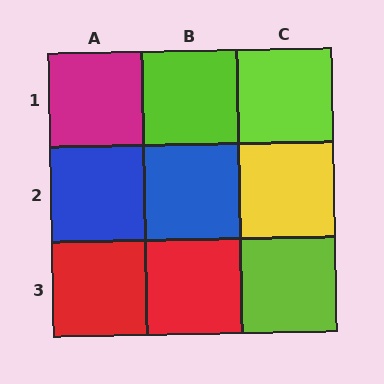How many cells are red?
2 cells are red.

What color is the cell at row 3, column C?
Lime.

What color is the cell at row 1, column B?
Lime.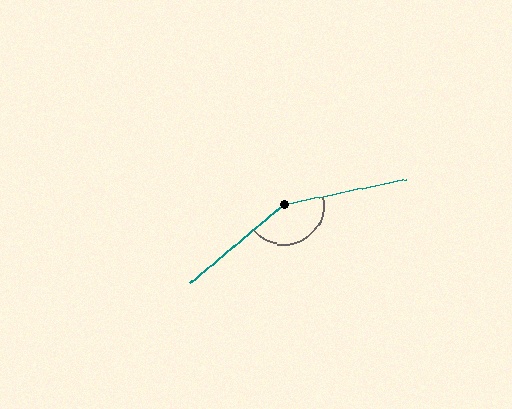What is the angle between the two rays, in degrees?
Approximately 152 degrees.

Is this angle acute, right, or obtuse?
It is obtuse.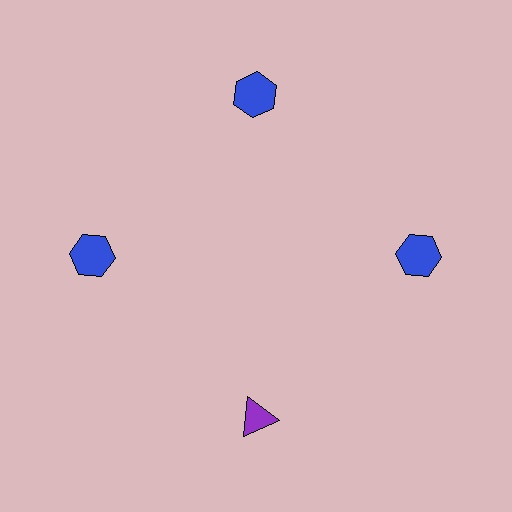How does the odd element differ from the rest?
It differs in both color (purple instead of blue) and shape (triangle instead of hexagon).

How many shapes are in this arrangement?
There are 4 shapes arranged in a ring pattern.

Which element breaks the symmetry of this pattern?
The purple triangle at roughly the 6 o'clock position breaks the symmetry. All other shapes are blue hexagons.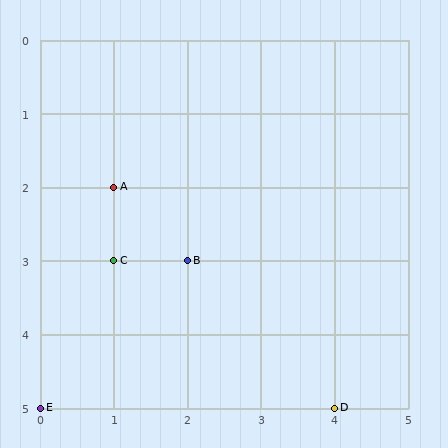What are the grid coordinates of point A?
Point A is at grid coordinates (1, 2).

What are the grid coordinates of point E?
Point E is at grid coordinates (0, 5).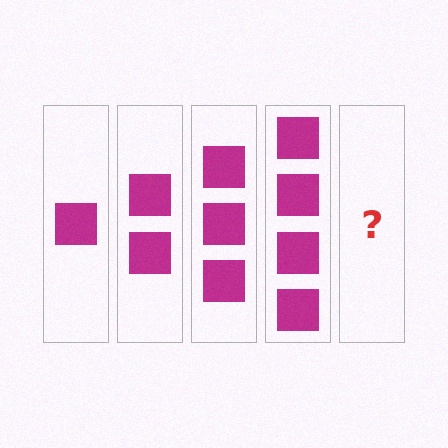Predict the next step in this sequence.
The next step is 5 squares.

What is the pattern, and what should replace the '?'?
The pattern is that each step adds one more square. The '?' should be 5 squares.